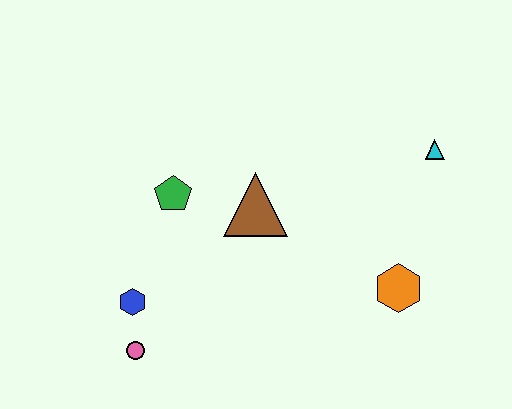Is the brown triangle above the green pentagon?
No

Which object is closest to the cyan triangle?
The orange hexagon is closest to the cyan triangle.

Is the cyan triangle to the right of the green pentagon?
Yes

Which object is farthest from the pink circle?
The cyan triangle is farthest from the pink circle.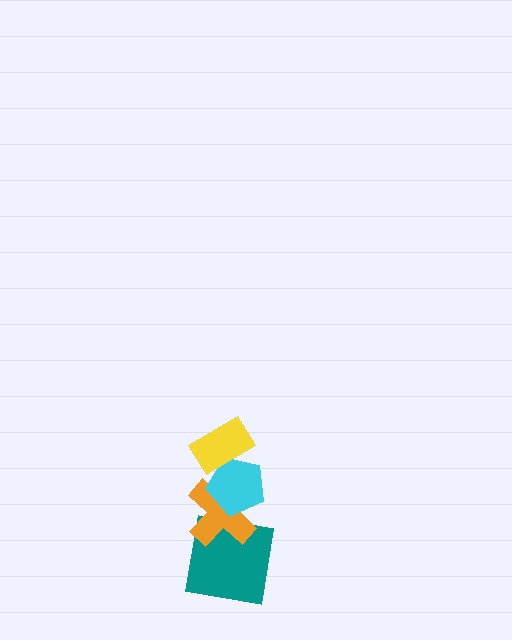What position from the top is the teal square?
The teal square is 4th from the top.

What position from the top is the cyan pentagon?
The cyan pentagon is 2nd from the top.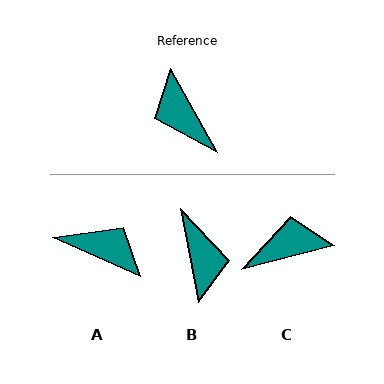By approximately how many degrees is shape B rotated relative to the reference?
Approximately 162 degrees counter-clockwise.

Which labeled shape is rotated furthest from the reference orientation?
B, about 162 degrees away.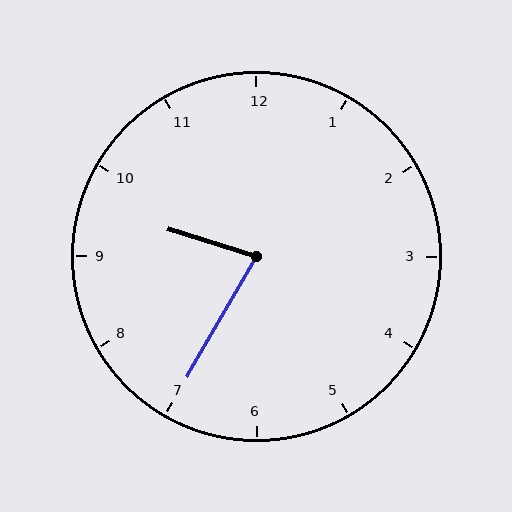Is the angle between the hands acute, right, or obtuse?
It is acute.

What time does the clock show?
9:35.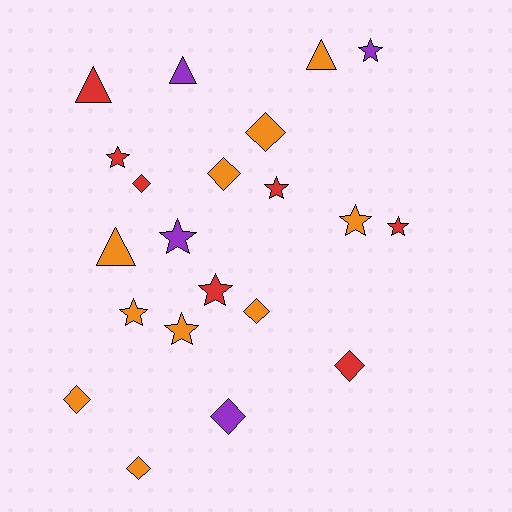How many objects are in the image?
There are 21 objects.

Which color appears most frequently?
Orange, with 10 objects.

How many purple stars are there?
There are 2 purple stars.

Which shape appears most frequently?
Star, with 9 objects.